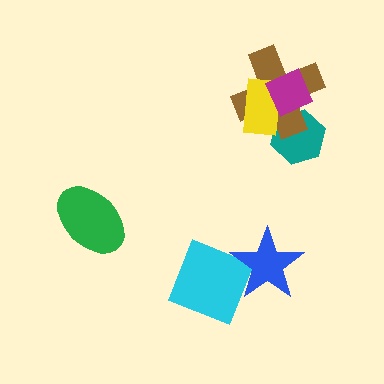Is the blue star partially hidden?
No, no other shape covers it.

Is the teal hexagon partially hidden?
Yes, it is partially covered by another shape.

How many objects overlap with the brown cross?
3 objects overlap with the brown cross.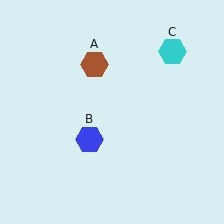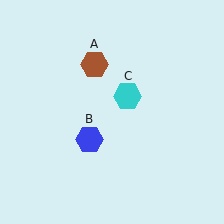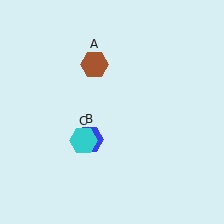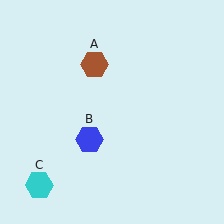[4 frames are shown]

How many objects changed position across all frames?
1 object changed position: cyan hexagon (object C).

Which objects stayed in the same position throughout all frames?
Brown hexagon (object A) and blue hexagon (object B) remained stationary.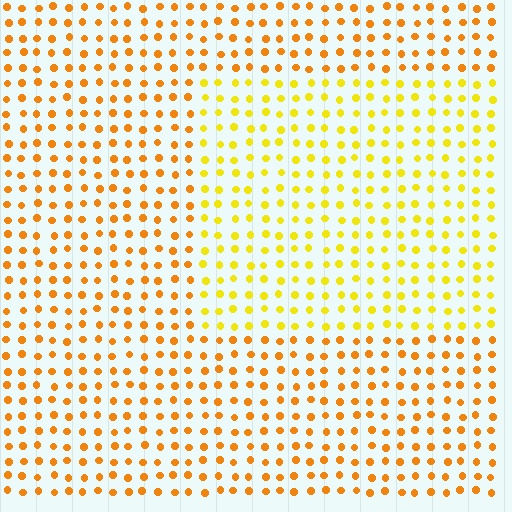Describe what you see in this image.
The image is filled with small orange elements in a uniform arrangement. A rectangle-shaped region is visible where the elements are tinted to a slightly different hue, forming a subtle color boundary.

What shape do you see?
I see a rectangle.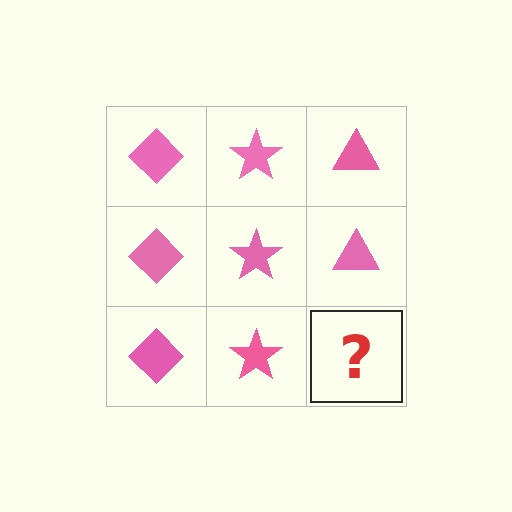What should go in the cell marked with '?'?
The missing cell should contain a pink triangle.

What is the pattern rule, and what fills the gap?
The rule is that each column has a consistent shape. The gap should be filled with a pink triangle.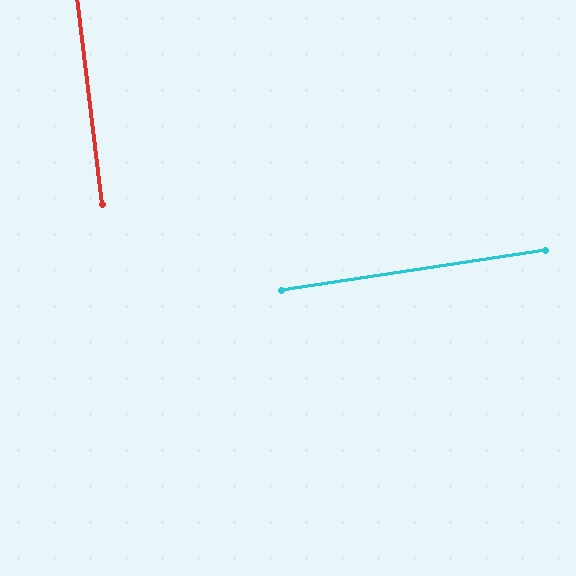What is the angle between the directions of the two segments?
Approximately 88 degrees.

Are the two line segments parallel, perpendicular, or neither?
Perpendicular — they meet at approximately 88°.